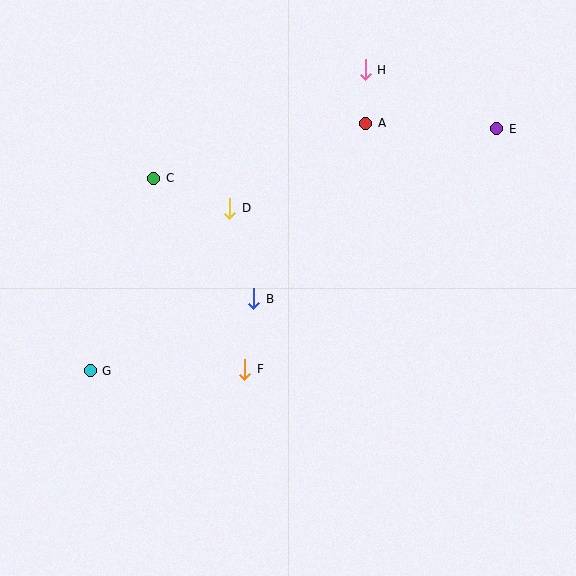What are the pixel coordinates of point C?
Point C is at (154, 178).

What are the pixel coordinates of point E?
Point E is at (497, 129).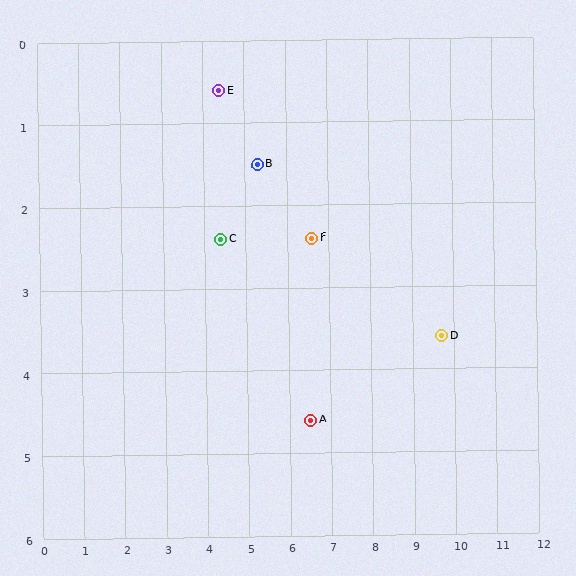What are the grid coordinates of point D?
Point D is at approximately (9.7, 3.6).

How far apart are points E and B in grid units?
Points E and B are about 1.3 grid units apart.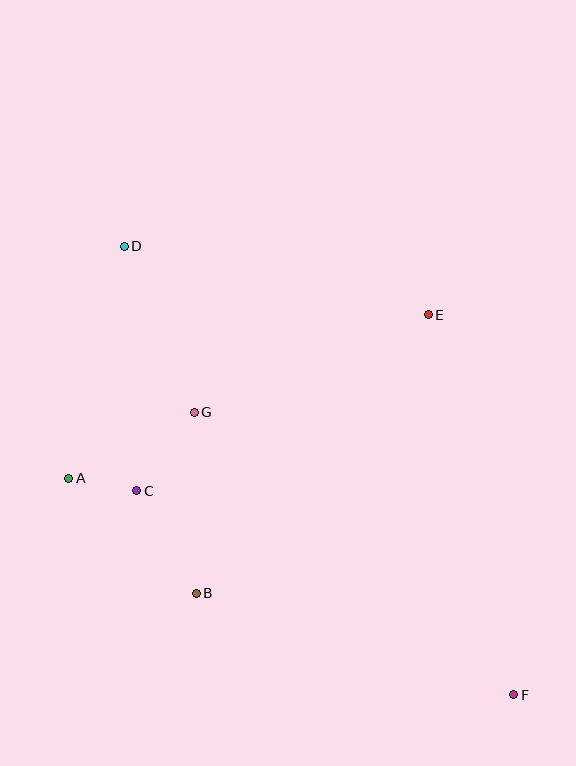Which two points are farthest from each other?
Points D and F are farthest from each other.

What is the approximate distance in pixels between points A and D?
The distance between A and D is approximately 238 pixels.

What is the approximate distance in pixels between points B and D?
The distance between B and D is approximately 355 pixels.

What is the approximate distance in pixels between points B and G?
The distance between B and G is approximately 181 pixels.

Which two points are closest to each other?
Points A and C are closest to each other.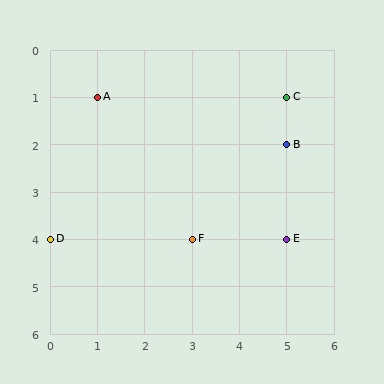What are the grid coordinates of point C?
Point C is at grid coordinates (5, 1).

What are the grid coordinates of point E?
Point E is at grid coordinates (5, 4).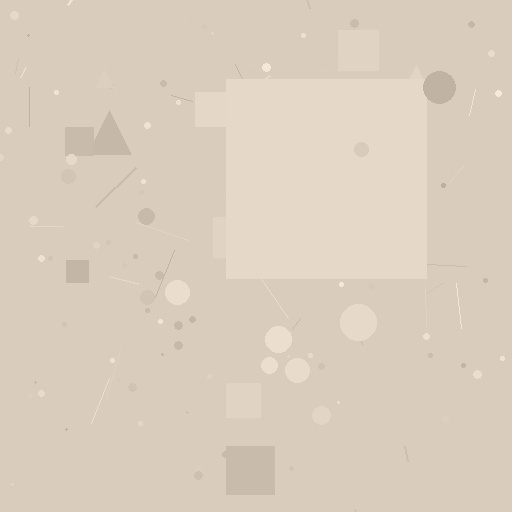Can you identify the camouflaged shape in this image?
The camouflaged shape is a square.